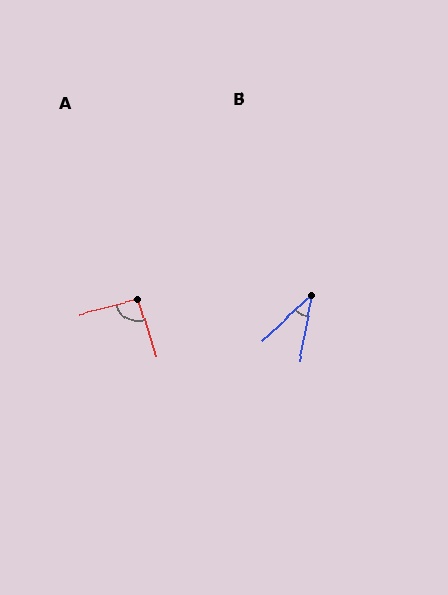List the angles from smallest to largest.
B (36°), A (93°).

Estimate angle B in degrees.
Approximately 36 degrees.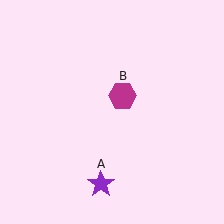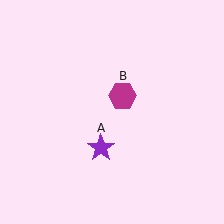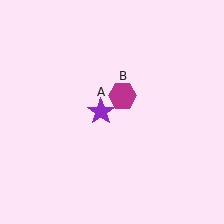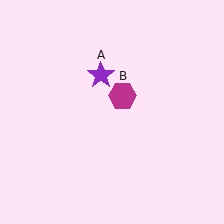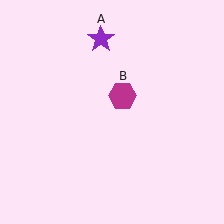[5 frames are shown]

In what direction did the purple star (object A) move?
The purple star (object A) moved up.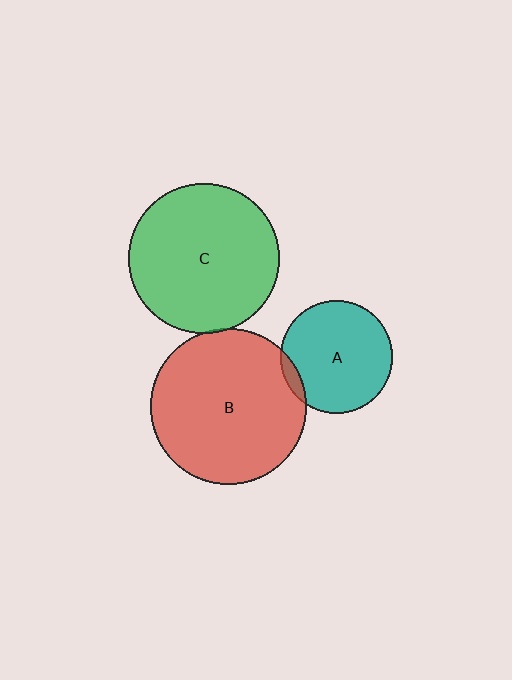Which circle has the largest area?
Circle B (red).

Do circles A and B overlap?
Yes.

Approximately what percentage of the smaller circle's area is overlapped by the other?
Approximately 5%.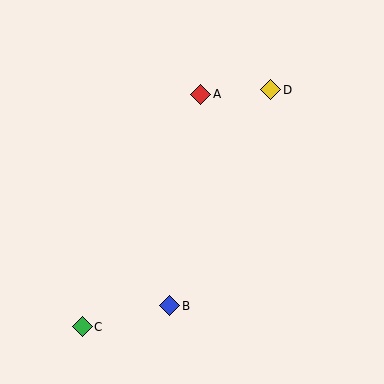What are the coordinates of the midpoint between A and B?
The midpoint between A and B is at (185, 200).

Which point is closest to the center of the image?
Point A at (201, 94) is closest to the center.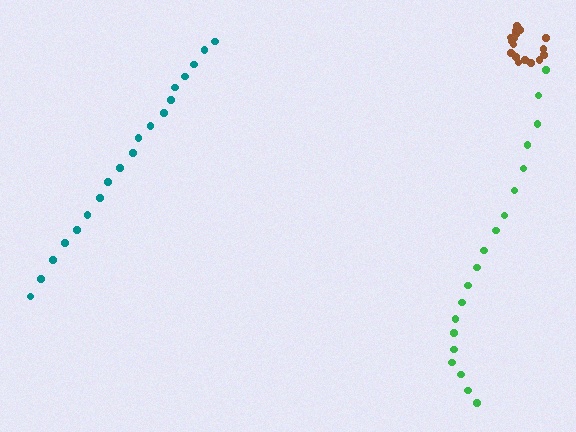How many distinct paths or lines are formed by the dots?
There are 3 distinct paths.